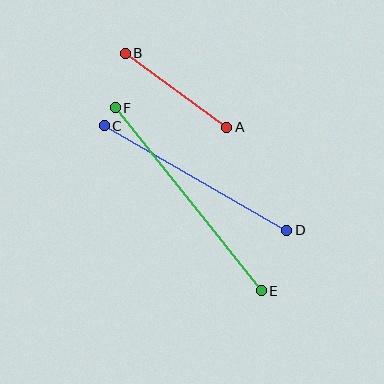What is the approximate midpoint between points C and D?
The midpoint is at approximately (195, 178) pixels.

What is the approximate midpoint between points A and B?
The midpoint is at approximately (176, 90) pixels.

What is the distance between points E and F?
The distance is approximately 234 pixels.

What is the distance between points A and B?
The distance is approximately 126 pixels.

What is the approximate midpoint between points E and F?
The midpoint is at approximately (188, 199) pixels.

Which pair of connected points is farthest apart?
Points E and F are farthest apart.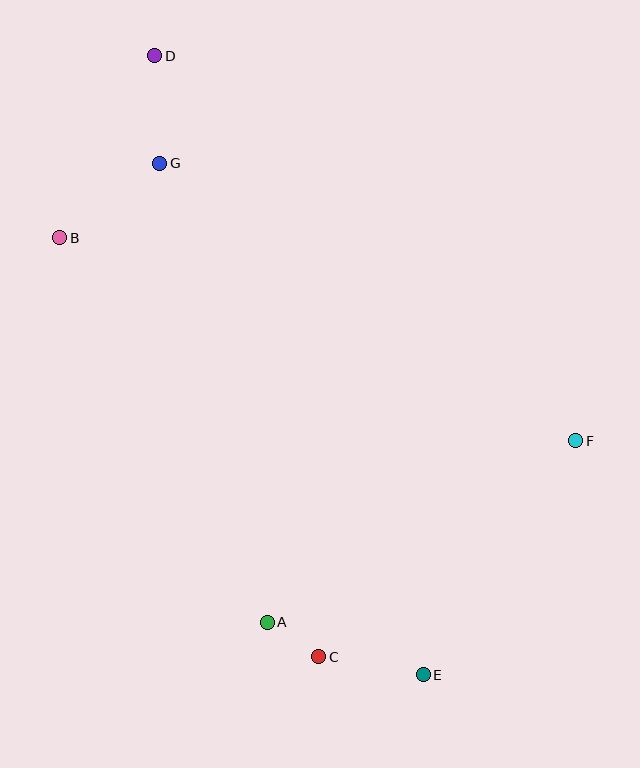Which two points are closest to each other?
Points A and C are closest to each other.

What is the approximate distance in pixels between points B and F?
The distance between B and F is approximately 554 pixels.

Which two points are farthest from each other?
Points D and E are farthest from each other.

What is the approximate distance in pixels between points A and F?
The distance between A and F is approximately 358 pixels.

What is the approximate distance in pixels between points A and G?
The distance between A and G is approximately 472 pixels.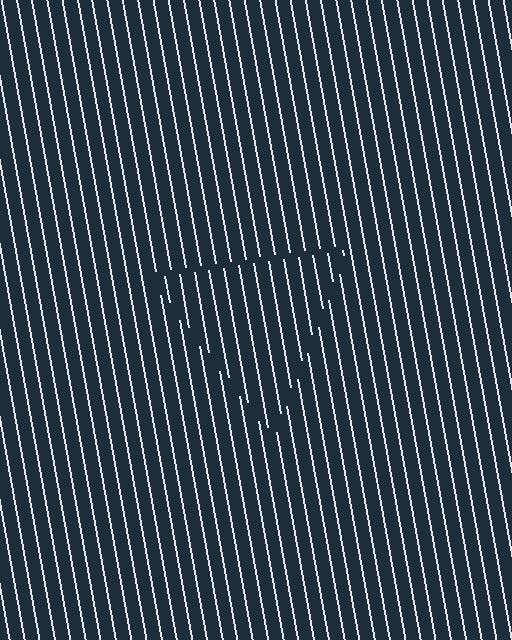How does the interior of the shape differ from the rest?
The interior of the shape contains the same grating, shifted by half a period — the contour is defined by the phase discontinuity where line-ends from the inner and outer gratings abut.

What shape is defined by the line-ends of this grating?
An illusory triangle. The interior of the shape contains the same grating, shifted by half a period — the contour is defined by the phase discontinuity where line-ends from the inner and outer gratings abut.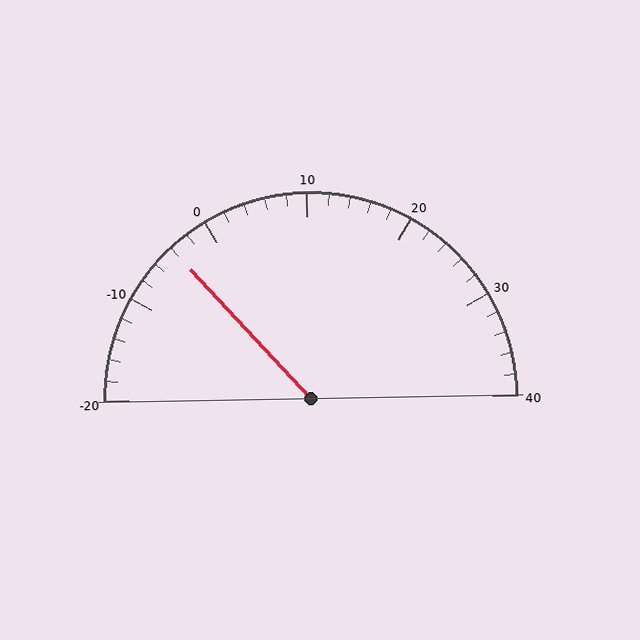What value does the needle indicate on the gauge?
The needle indicates approximately -4.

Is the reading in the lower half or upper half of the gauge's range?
The reading is in the lower half of the range (-20 to 40).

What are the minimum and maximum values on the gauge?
The gauge ranges from -20 to 40.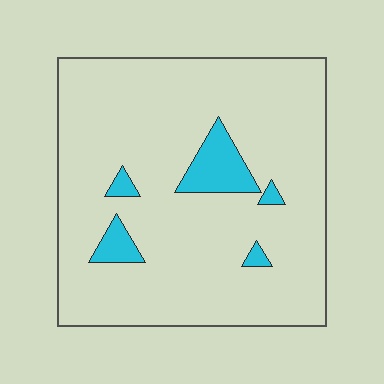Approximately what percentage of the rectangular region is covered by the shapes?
Approximately 10%.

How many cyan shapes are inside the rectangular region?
5.